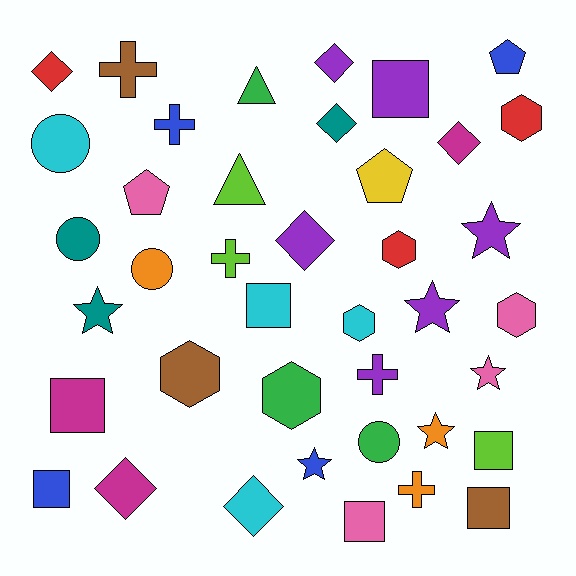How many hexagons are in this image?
There are 6 hexagons.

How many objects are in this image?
There are 40 objects.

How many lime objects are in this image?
There are 3 lime objects.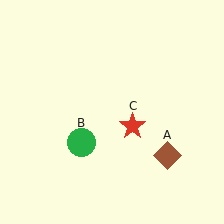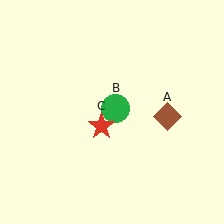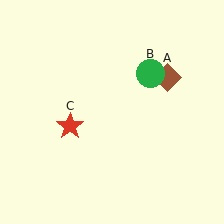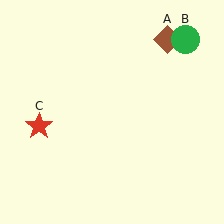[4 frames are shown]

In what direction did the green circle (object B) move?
The green circle (object B) moved up and to the right.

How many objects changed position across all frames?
3 objects changed position: brown diamond (object A), green circle (object B), red star (object C).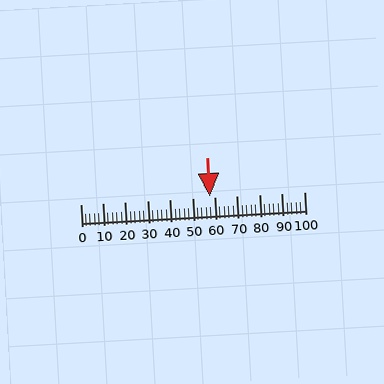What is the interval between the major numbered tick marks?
The major tick marks are spaced 10 units apart.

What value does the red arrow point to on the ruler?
The red arrow points to approximately 58.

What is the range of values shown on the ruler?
The ruler shows values from 0 to 100.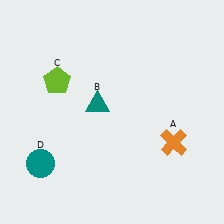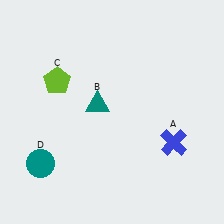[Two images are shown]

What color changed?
The cross (A) changed from orange in Image 1 to blue in Image 2.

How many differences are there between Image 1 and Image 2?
There is 1 difference between the two images.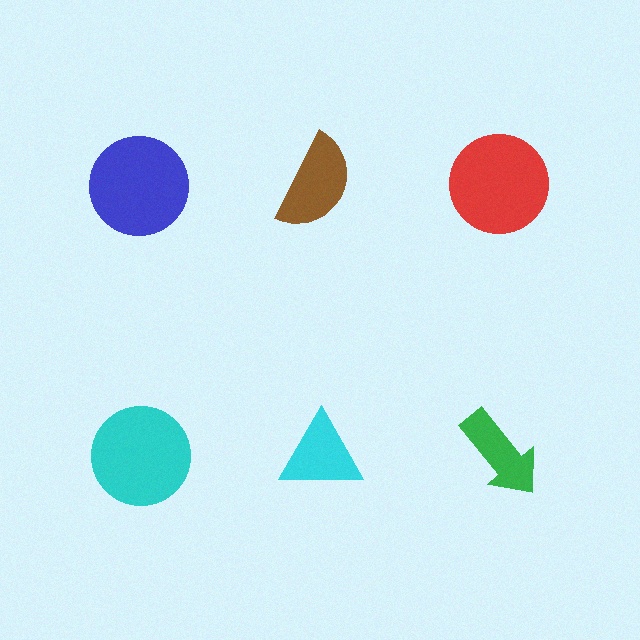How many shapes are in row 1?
3 shapes.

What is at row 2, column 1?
A cyan circle.